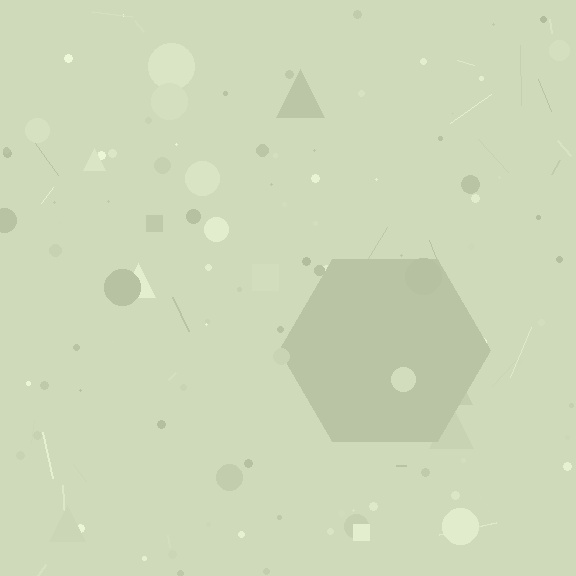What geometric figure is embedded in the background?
A hexagon is embedded in the background.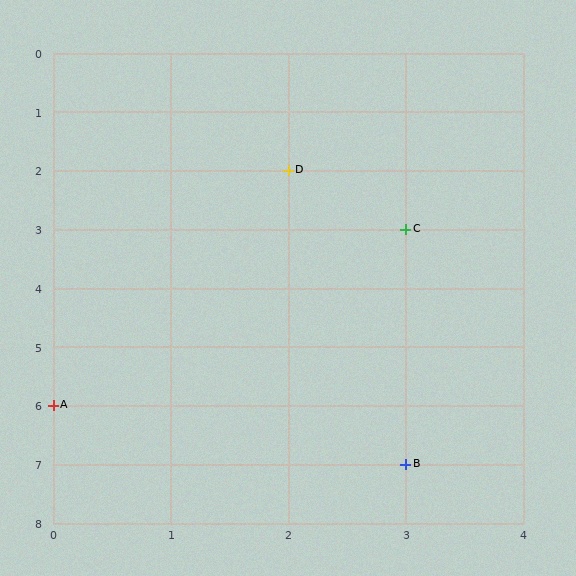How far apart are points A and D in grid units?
Points A and D are 2 columns and 4 rows apart (about 4.5 grid units diagonally).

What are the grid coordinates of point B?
Point B is at grid coordinates (3, 7).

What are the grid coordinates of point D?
Point D is at grid coordinates (2, 2).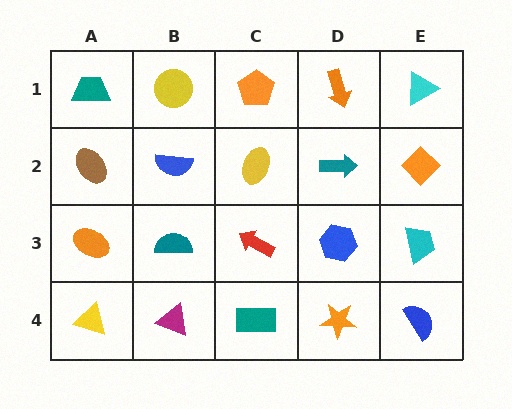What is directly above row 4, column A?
An orange ellipse.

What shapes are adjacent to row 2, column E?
A cyan triangle (row 1, column E), a cyan trapezoid (row 3, column E), a teal arrow (row 2, column D).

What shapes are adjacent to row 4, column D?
A blue hexagon (row 3, column D), a teal rectangle (row 4, column C), a blue semicircle (row 4, column E).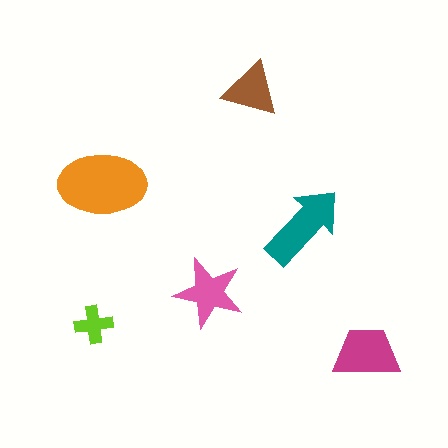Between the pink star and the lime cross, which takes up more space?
The pink star.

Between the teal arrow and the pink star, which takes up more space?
The teal arrow.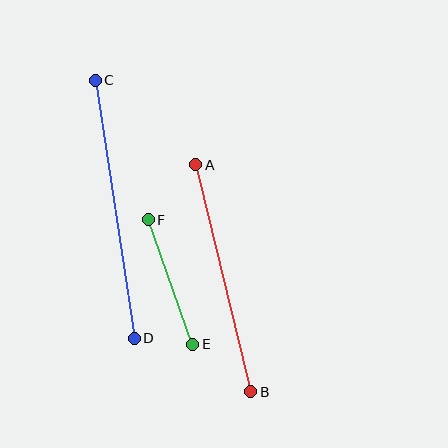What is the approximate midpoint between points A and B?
The midpoint is at approximately (223, 278) pixels.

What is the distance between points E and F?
The distance is approximately 132 pixels.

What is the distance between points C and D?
The distance is approximately 261 pixels.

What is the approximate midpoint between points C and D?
The midpoint is at approximately (115, 209) pixels.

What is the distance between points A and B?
The distance is approximately 234 pixels.